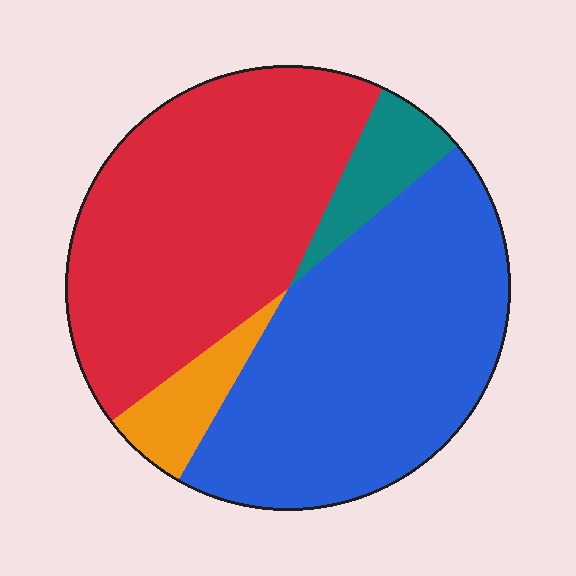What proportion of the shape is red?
Red takes up about two fifths (2/5) of the shape.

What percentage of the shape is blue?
Blue covers roughly 45% of the shape.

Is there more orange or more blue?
Blue.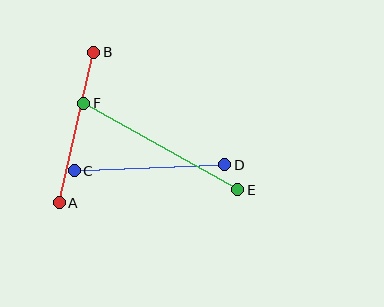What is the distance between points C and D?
The distance is approximately 150 pixels.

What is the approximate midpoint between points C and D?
The midpoint is at approximately (150, 168) pixels.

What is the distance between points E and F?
The distance is approximately 177 pixels.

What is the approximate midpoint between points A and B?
The midpoint is at approximately (76, 127) pixels.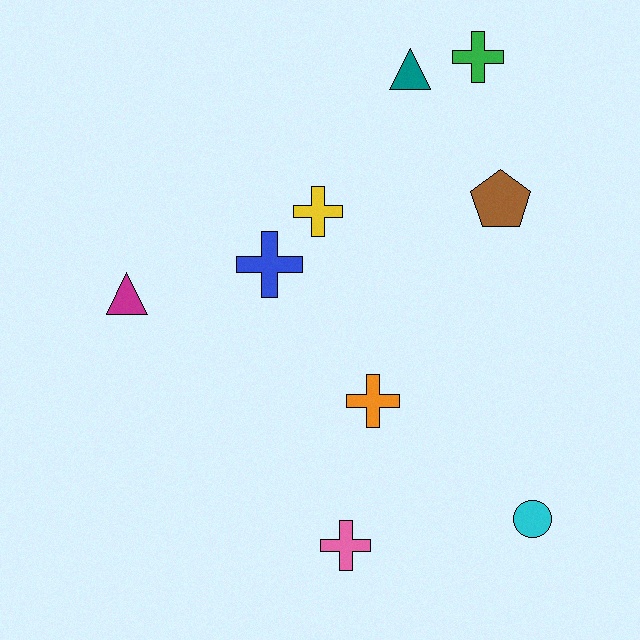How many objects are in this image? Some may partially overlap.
There are 9 objects.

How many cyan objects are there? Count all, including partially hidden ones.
There is 1 cyan object.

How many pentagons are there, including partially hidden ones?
There is 1 pentagon.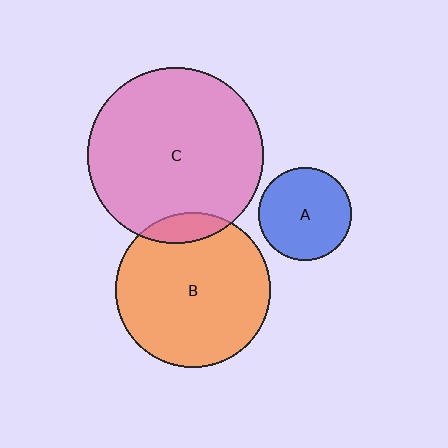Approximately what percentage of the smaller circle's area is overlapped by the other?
Approximately 10%.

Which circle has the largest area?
Circle C (pink).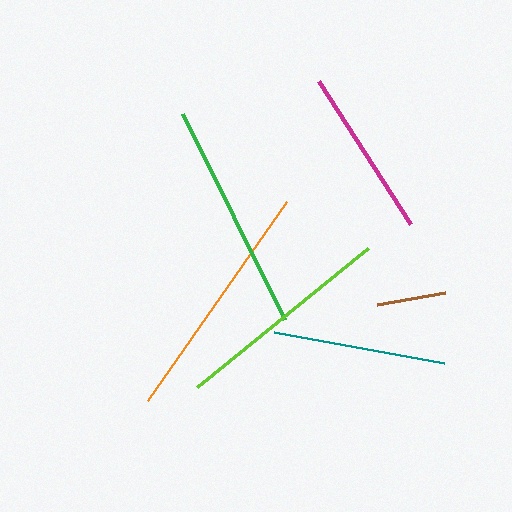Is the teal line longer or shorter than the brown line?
The teal line is longer than the brown line.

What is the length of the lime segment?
The lime segment is approximately 221 pixels long.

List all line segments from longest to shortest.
From longest to shortest: orange, green, lime, teal, magenta, brown.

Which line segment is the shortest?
The brown line is the shortest at approximately 69 pixels.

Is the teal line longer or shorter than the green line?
The green line is longer than the teal line.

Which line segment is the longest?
The orange line is the longest at approximately 243 pixels.